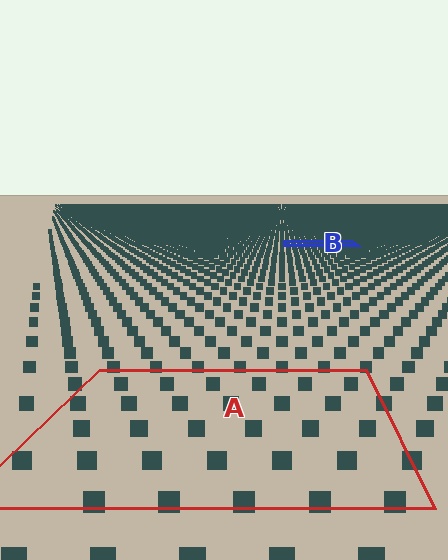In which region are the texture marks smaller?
The texture marks are smaller in region B, because it is farther away.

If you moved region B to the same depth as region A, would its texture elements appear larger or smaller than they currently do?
They would appear larger. At a closer depth, the same texture elements are projected at a bigger on-screen size.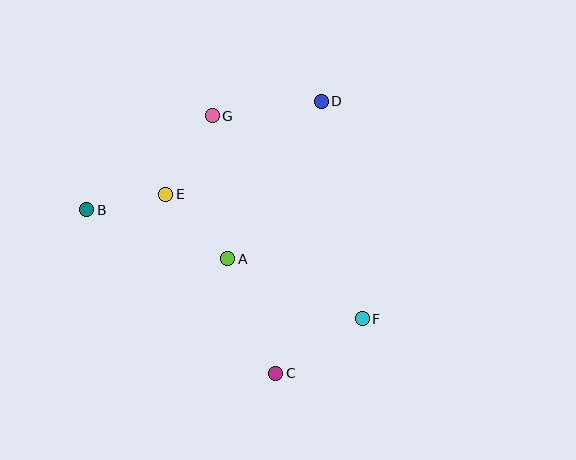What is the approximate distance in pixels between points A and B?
The distance between A and B is approximately 149 pixels.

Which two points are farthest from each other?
Points B and F are farthest from each other.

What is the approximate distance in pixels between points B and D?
The distance between B and D is approximately 258 pixels.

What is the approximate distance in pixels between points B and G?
The distance between B and G is approximately 157 pixels.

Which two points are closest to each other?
Points B and E are closest to each other.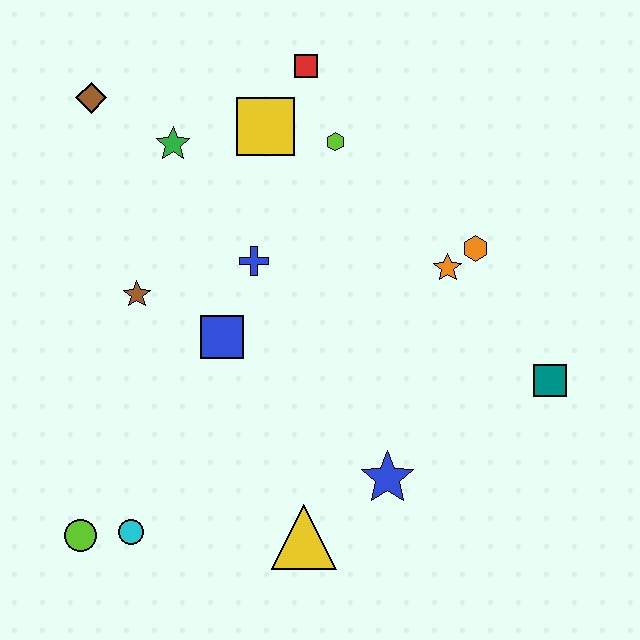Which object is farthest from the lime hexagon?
The lime circle is farthest from the lime hexagon.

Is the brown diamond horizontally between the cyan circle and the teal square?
No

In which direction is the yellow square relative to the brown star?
The yellow square is above the brown star.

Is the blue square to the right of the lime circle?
Yes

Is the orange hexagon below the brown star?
No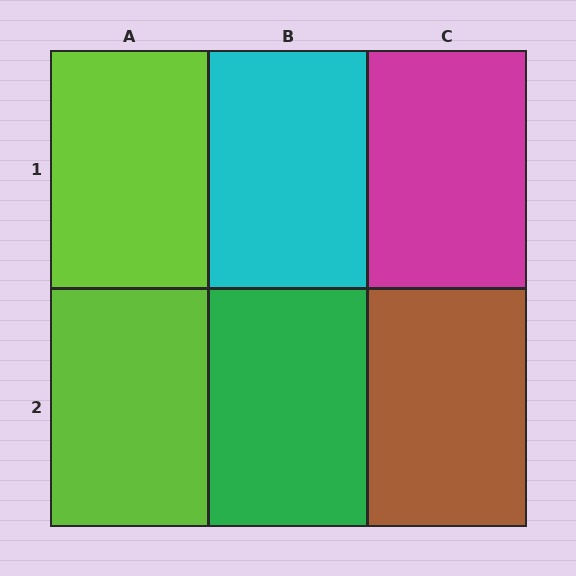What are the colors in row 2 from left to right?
Lime, green, brown.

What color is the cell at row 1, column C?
Magenta.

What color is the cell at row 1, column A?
Lime.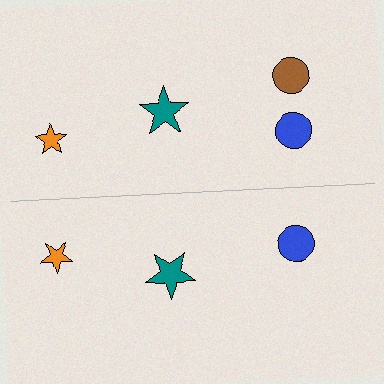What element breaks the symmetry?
A brown circle is missing from the bottom side.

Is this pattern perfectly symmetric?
No, the pattern is not perfectly symmetric. A brown circle is missing from the bottom side.